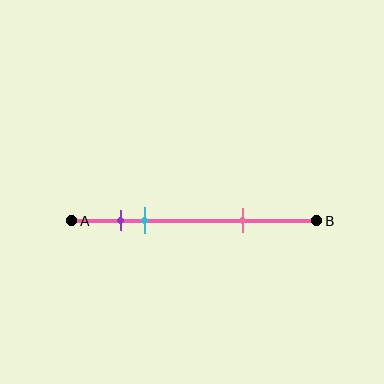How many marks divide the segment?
There are 3 marks dividing the segment.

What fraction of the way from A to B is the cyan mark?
The cyan mark is approximately 30% (0.3) of the way from A to B.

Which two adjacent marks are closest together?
The purple and cyan marks are the closest adjacent pair.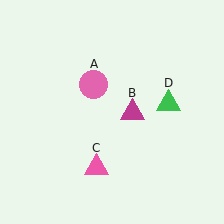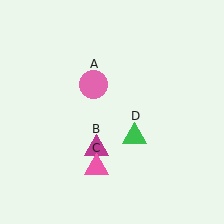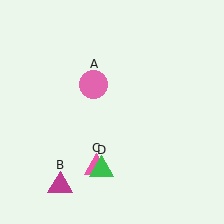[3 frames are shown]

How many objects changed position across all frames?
2 objects changed position: magenta triangle (object B), green triangle (object D).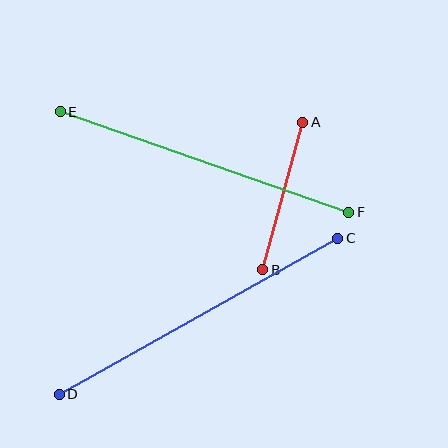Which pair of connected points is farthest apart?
Points C and D are farthest apart.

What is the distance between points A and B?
The distance is approximately 153 pixels.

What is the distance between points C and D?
The distance is approximately 319 pixels.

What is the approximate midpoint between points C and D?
The midpoint is at approximately (198, 316) pixels.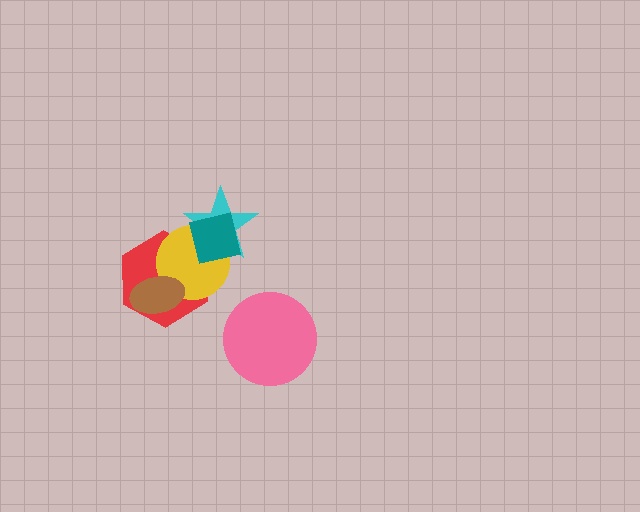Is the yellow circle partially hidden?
Yes, it is partially covered by another shape.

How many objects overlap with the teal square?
3 objects overlap with the teal square.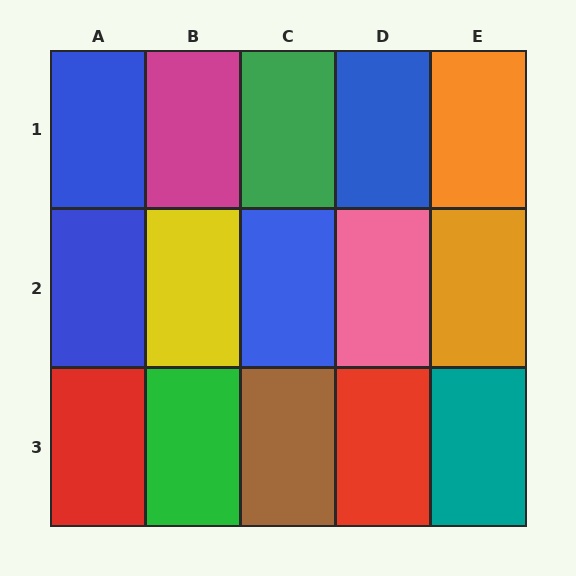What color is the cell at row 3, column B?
Green.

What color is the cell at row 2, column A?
Blue.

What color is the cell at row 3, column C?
Brown.